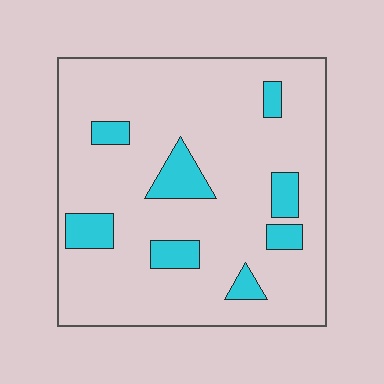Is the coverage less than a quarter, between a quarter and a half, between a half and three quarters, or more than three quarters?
Less than a quarter.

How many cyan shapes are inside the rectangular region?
8.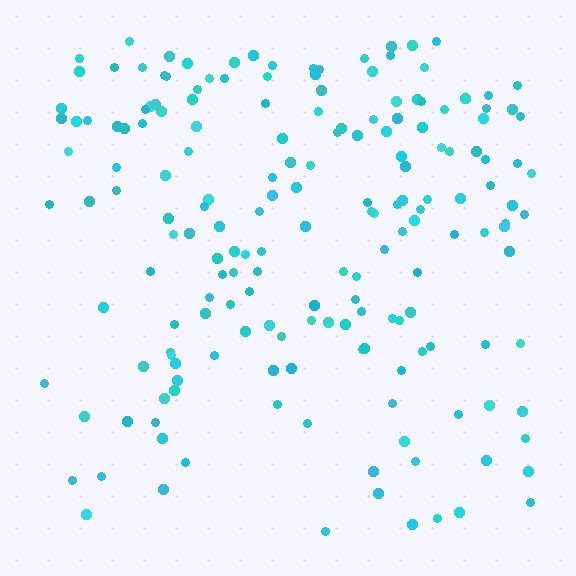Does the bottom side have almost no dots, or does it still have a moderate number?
Still a moderate number, just noticeably fewer than the top.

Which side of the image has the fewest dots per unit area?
The bottom.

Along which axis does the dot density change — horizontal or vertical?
Vertical.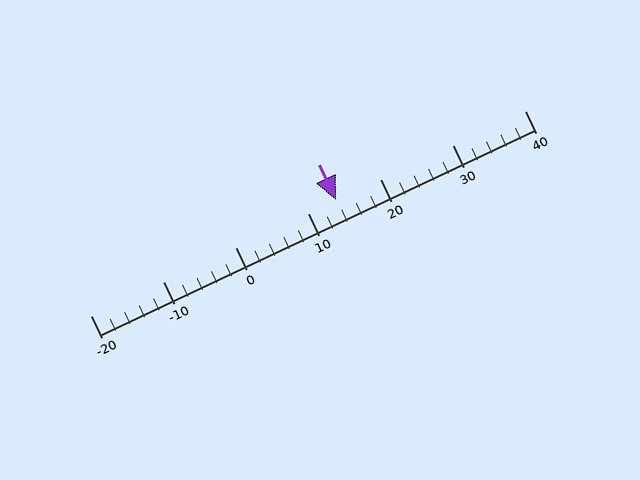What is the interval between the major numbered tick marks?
The major tick marks are spaced 10 units apart.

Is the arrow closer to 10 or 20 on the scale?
The arrow is closer to 10.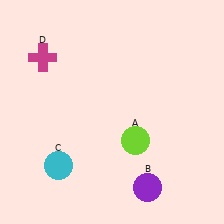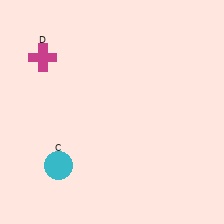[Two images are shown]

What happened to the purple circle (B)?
The purple circle (B) was removed in Image 2. It was in the bottom-right area of Image 1.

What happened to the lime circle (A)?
The lime circle (A) was removed in Image 2. It was in the bottom-right area of Image 1.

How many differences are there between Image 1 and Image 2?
There are 2 differences between the two images.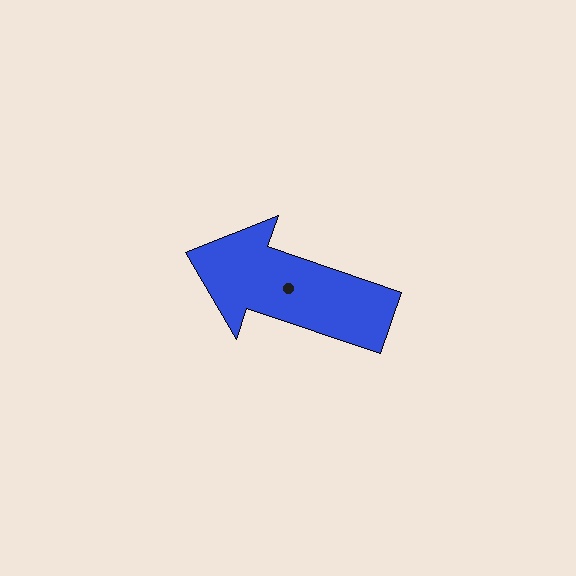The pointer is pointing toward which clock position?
Roughly 10 o'clock.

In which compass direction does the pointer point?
West.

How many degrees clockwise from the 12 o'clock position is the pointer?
Approximately 289 degrees.